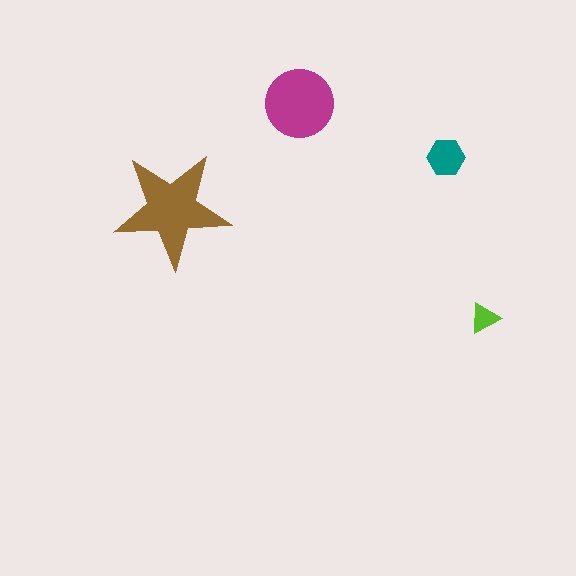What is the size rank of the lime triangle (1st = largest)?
4th.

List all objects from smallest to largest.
The lime triangle, the teal hexagon, the magenta circle, the brown star.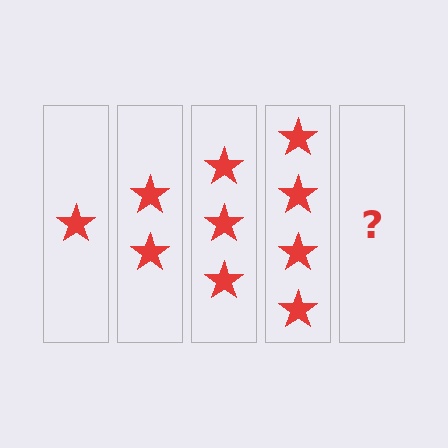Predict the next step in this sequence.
The next step is 5 stars.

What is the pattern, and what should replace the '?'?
The pattern is that each step adds one more star. The '?' should be 5 stars.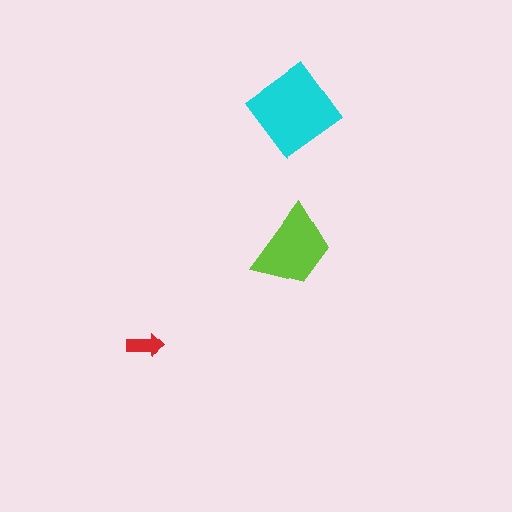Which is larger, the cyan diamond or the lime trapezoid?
The cyan diamond.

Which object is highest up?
The cyan diamond is topmost.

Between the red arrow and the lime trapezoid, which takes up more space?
The lime trapezoid.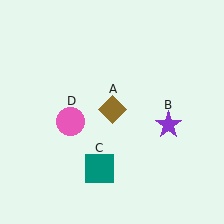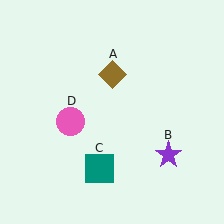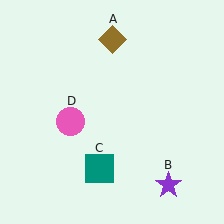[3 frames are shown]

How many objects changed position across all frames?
2 objects changed position: brown diamond (object A), purple star (object B).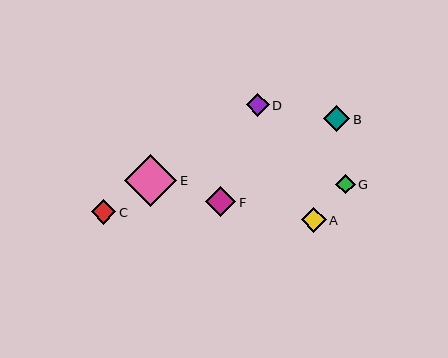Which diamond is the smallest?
Diamond G is the smallest with a size of approximately 19 pixels.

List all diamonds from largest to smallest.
From largest to smallest: E, F, B, A, C, D, G.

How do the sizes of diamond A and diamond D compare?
Diamond A and diamond D are approximately the same size.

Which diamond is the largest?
Diamond E is the largest with a size of approximately 52 pixels.